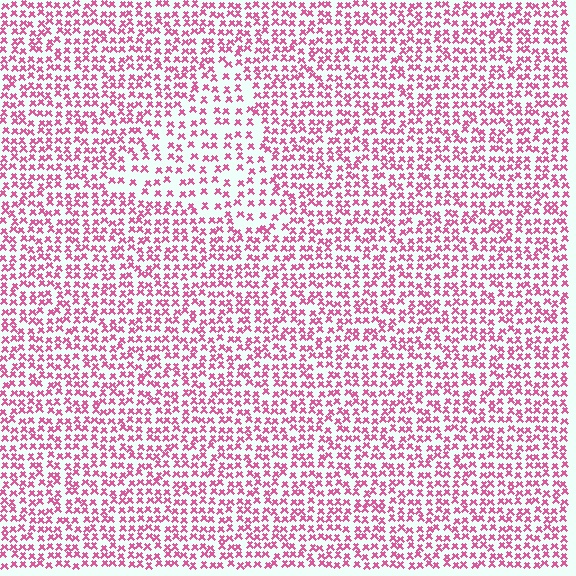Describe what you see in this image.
The image contains small pink elements arranged at two different densities. A triangle-shaped region is visible where the elements are less densely packed than the surrounding area.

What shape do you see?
I see a triangle.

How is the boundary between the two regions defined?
The boundary is defined by a change in element density (approximately 1.7x ratio). All elements are the same color, size, and shape.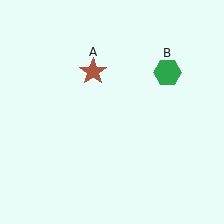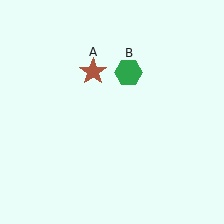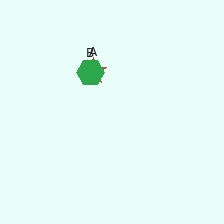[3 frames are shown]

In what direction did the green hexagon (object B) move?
The green hexagon (object B) moved left.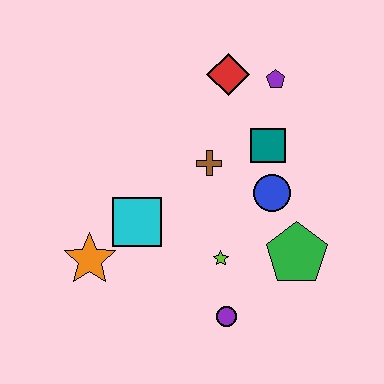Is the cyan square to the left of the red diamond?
Yes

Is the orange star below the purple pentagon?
Yes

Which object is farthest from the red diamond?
The purple circle is farthest from the red diamond.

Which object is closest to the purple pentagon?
The red diamond is closest to the purple pentagon.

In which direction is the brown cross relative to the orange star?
The brown cross is to the right of the orange star.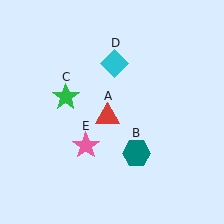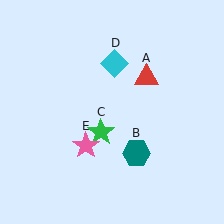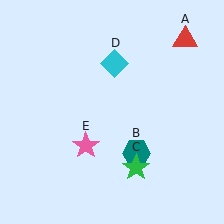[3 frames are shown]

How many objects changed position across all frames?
2 objects changed position: red triangle (object A), green star (object C).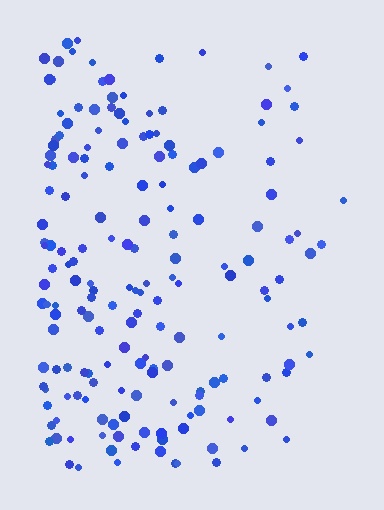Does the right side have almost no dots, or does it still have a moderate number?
Still a moderate number, just noticeably fewer than the left.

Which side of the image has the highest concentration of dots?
The left.